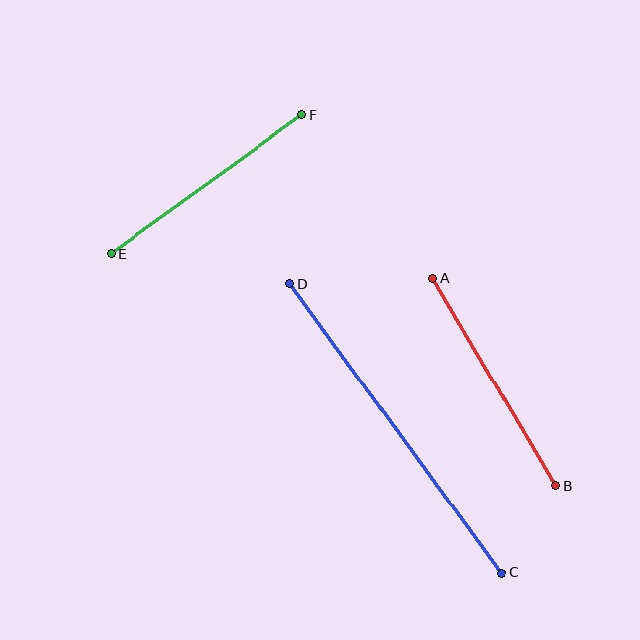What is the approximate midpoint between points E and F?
The midpoint is at approximately (207, 184) pixels.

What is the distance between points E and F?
The distance is approximately 236 pixels.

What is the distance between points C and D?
The distance is approximately 358 pixels.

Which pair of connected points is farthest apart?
Points C and D are farthest apart.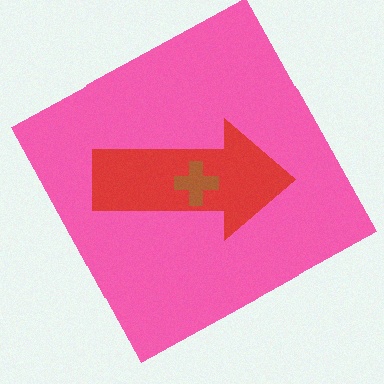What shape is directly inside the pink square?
The red arrow.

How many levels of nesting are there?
3.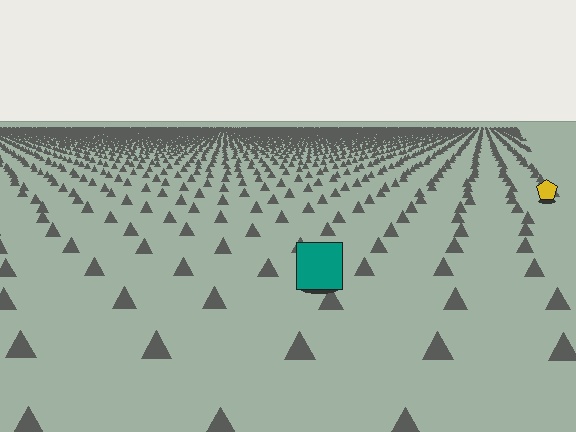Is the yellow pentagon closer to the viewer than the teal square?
No. The teal square is closer — you can tell from the texture gradient: the ground texture is coarser near it.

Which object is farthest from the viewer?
The yellow pentagon is farthest from the viewer. It appears smaller and the ground texture around it is denser.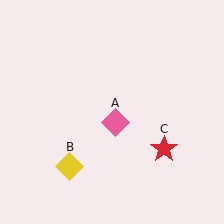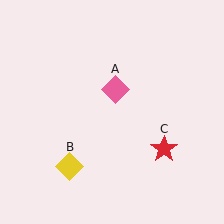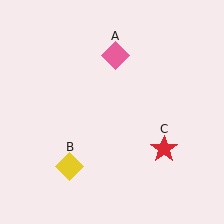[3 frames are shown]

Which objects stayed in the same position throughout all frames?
Yellow diamond (object B) and red star (object C) remained stationary.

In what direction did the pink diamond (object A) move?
The pink diamond (object A) moved up.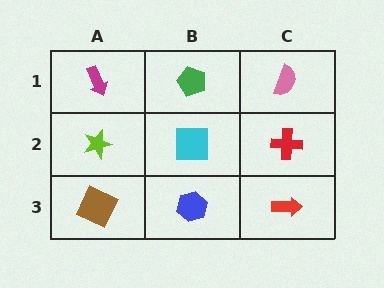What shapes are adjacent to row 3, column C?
A red cross (row 2, column C), a blue hexagon (row 3, column B).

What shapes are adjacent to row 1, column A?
A lime star (row 2, column A), a green pentagon (row 1, column B).